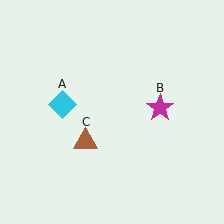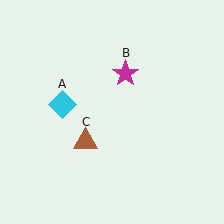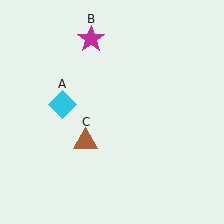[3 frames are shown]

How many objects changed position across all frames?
1 object changed position: magenta star (object B).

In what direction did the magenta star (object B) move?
The magenta star (object B) moved up and to the left.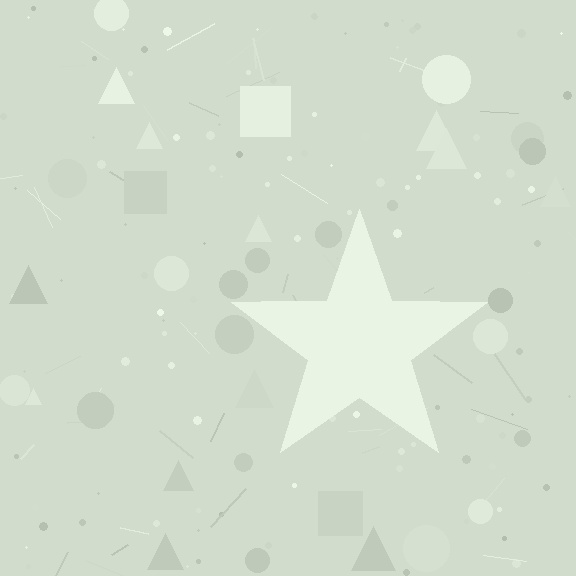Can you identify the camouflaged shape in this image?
The camouflaged shape is a star.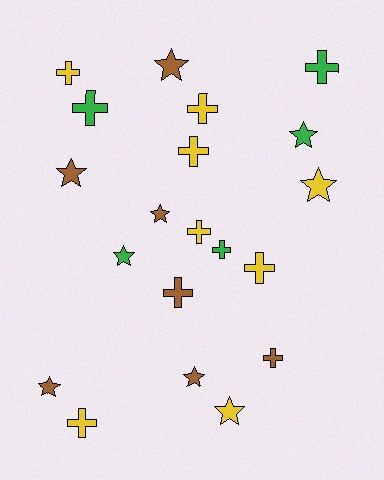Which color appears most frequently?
Yellow, with 8 objects.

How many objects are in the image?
There are 20 objects.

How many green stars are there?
There are 2 green stars.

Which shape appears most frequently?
Cross, with 11 objects.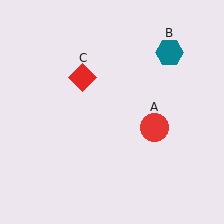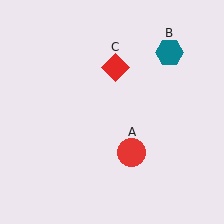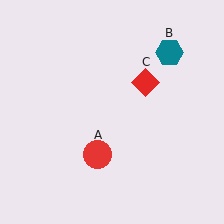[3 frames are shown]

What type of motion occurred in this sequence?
The red circle (object A), red diamond (object C) rotated clockwise around the center of the scene.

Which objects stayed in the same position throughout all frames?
Teal hexagon (object B) remained stationary.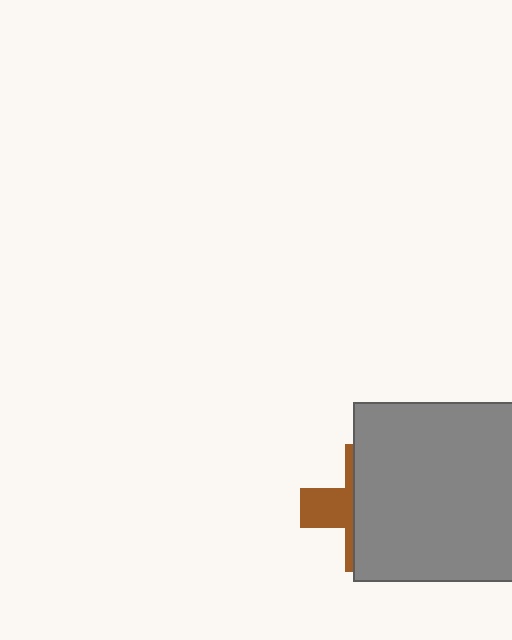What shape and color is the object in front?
The object in front is a gray square.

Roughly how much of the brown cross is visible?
A small part of it is visible (roughly 34%).